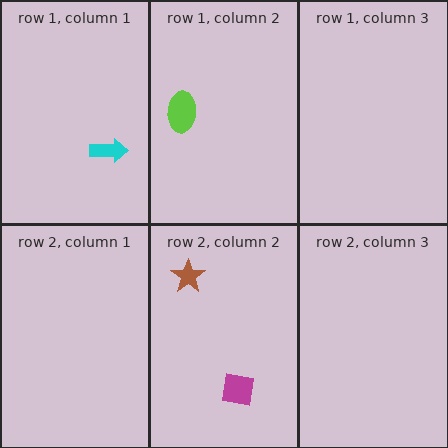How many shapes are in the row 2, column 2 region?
2.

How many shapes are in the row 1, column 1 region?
1.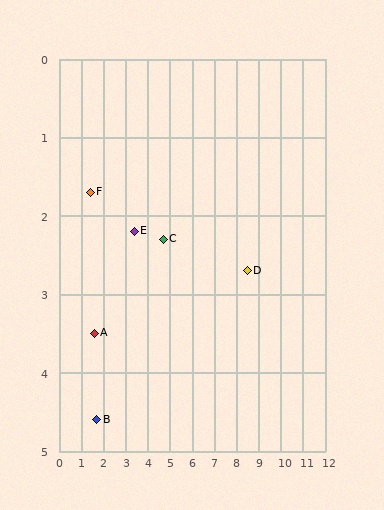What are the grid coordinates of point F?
Point F is at approximately (1.4, 1.7).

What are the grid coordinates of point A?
Point A is at approximately (1.6, 3.5).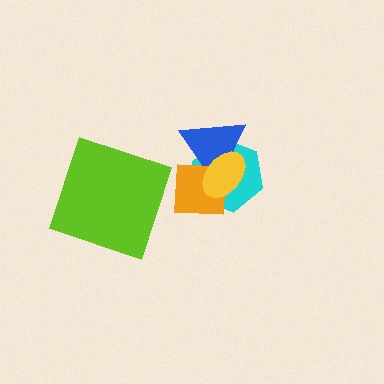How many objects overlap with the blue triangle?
3 objects overlap with the blue triangle.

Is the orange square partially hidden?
Yes, it is partially covered by another shape.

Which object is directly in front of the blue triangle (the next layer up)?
The orange square is directly in front of the blue triangle.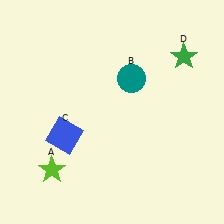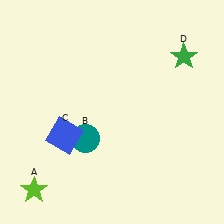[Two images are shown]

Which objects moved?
The objects that moved are: the lime star (A), the teal circle (B).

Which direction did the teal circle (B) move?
The teal circle (B) moved down.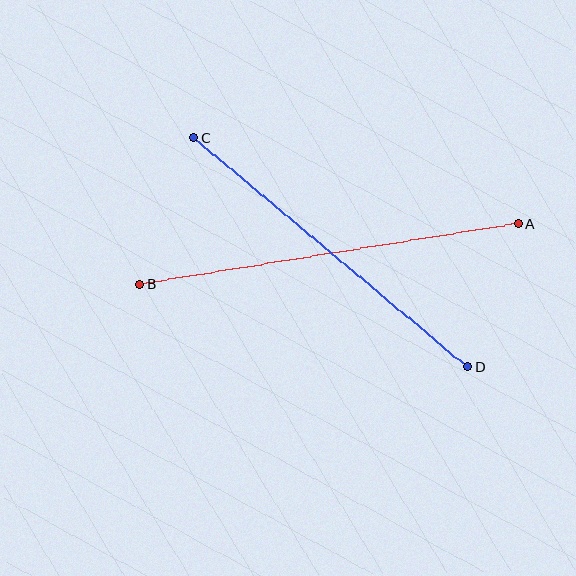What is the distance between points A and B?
The distance is approximately 383 pixels.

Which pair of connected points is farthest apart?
Points A and B are farthest apart.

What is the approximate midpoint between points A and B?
The midpoint is at approximately (329, 254) pixels.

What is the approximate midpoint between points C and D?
The midpoint is at approximately (330, 252) pixels.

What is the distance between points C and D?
The distance is approximately 357 pixels.